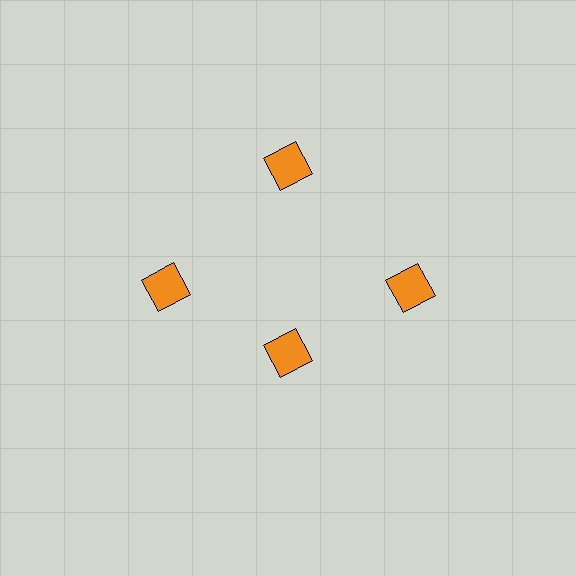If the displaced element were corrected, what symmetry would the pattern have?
It would have 4-fold rotational symmetry — the pattern would map onto itself every 90 degrees.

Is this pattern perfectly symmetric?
No. The 4 orange squares are arranged in a ring, but one element near the 6 o'clock position is pulled inward toward the center, breaking the 4-fold rotational symmetry.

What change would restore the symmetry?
The symmetry would be restored by moving it outward, back onto the ring so that all 4 squares sit at equal angles and equal distance from the center.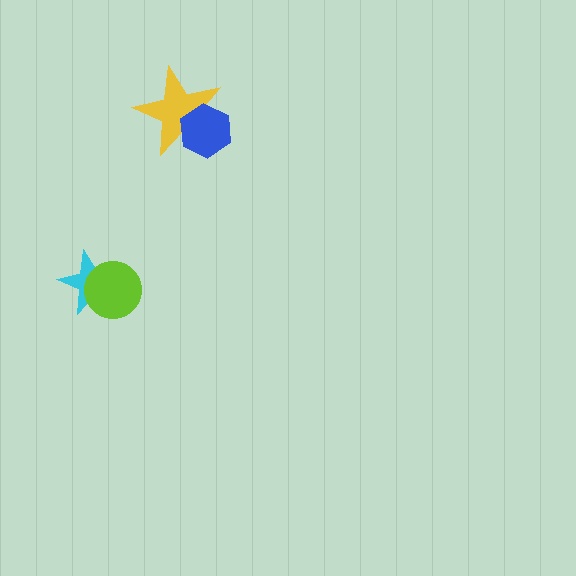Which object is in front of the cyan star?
The lime circle is in front of the cyan star.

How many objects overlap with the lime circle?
1 object overlaps with the lime circle.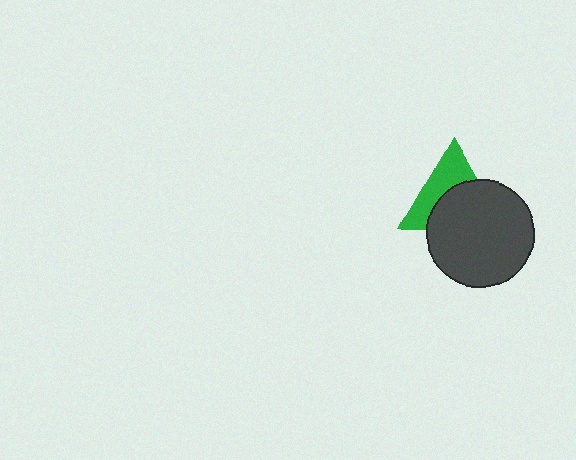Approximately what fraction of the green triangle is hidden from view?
Roughly 54% of the green triangle is hidden behind the dark gray circle.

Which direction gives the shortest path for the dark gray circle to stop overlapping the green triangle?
Moving down gives the shortest separation.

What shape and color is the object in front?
The object in front is a dark gray circle.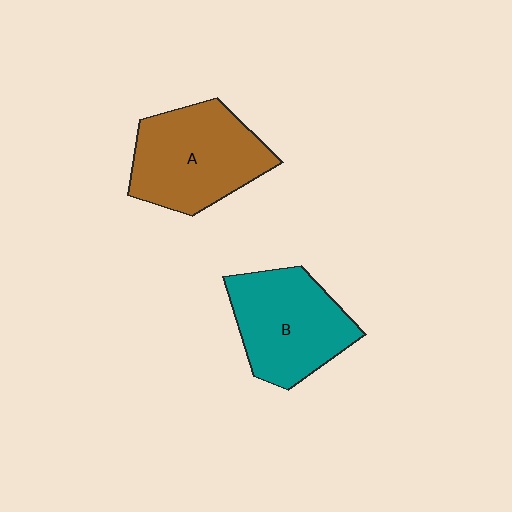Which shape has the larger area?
Shape A (brown).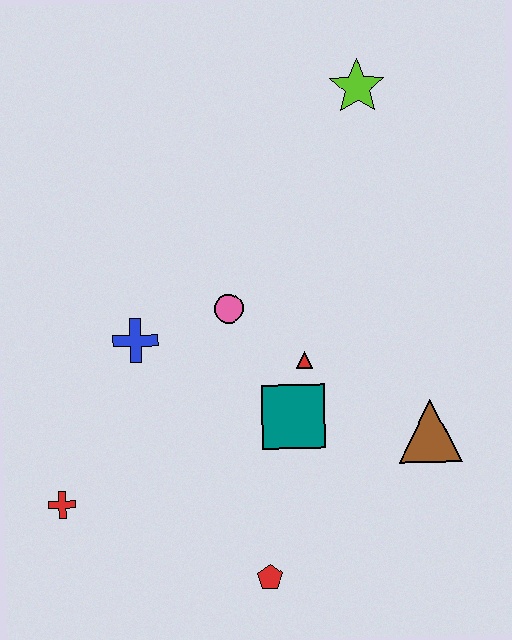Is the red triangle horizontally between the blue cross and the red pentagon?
No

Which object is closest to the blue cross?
The pink circle is closest to the blue cross.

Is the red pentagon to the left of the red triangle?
Yes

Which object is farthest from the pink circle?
The red pentagon is farthest from the pink circle.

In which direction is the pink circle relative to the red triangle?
The pink circle is to the left of the red triangle.